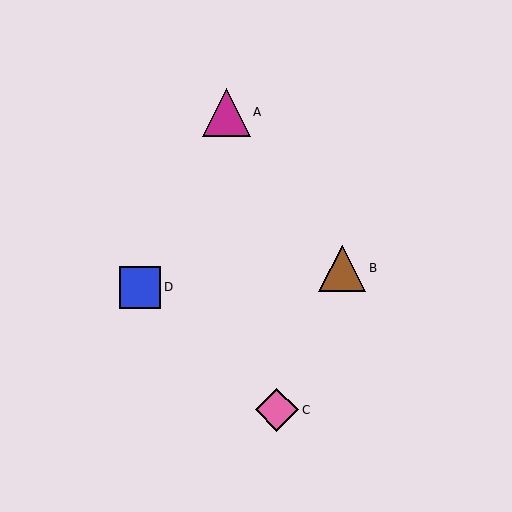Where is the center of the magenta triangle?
The center of the magenta triangle is at (226, 112).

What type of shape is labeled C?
Shape C is a pink diamond.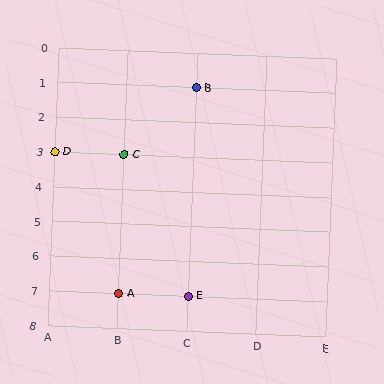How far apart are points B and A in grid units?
Points B and A are 1 column and 6 rows apart (about 6.1 grid units diagonally).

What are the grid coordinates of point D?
Point D is at grid coordinates (A, 3).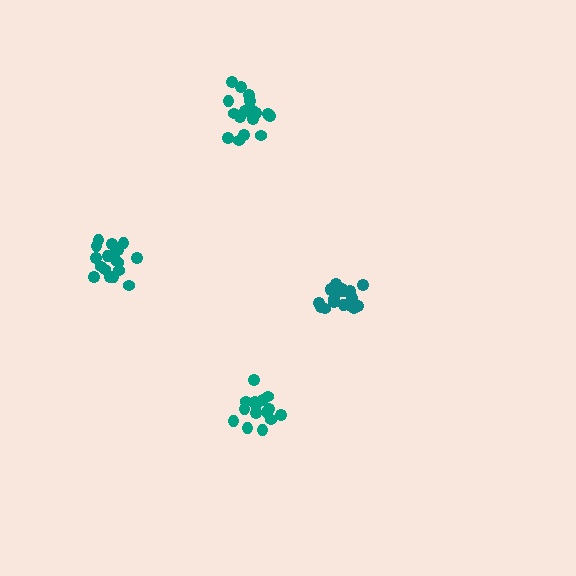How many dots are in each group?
Group 1: 20 dots, Group 2: 18 dots, Group 3: 19 dots, Group 4: 15 dots (72 total).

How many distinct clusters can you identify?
There are 4 distinct clusters.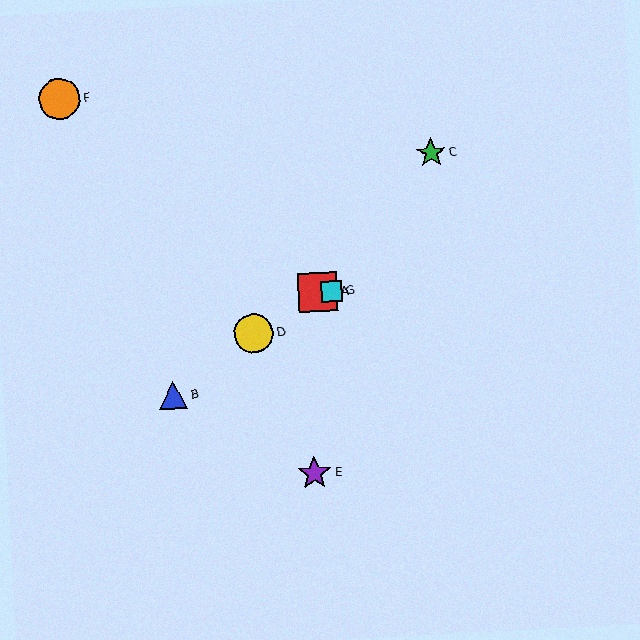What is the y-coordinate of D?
Object D is at y≈333.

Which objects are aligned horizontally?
Objects A, G are aligned horizontally.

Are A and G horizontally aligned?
Yes, both are at y≈292.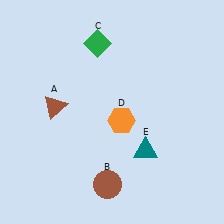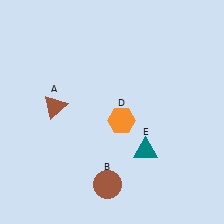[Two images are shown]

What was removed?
The green diamond (C) was removed in Image 2.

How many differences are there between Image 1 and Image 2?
There is 1 difference between the two images.